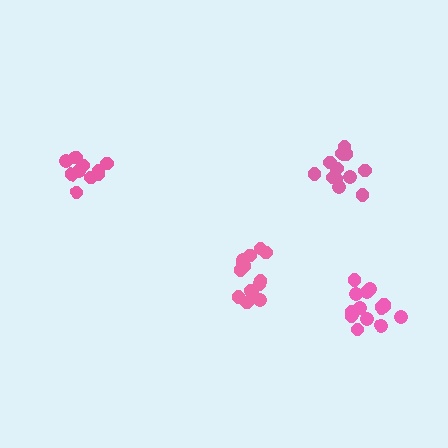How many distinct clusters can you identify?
There are 4 distinct clusters.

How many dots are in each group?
Group 1: 14 dots, Group 2: 14 dots, Group 3: 15 dots, Group 4: 10 dots (53 total).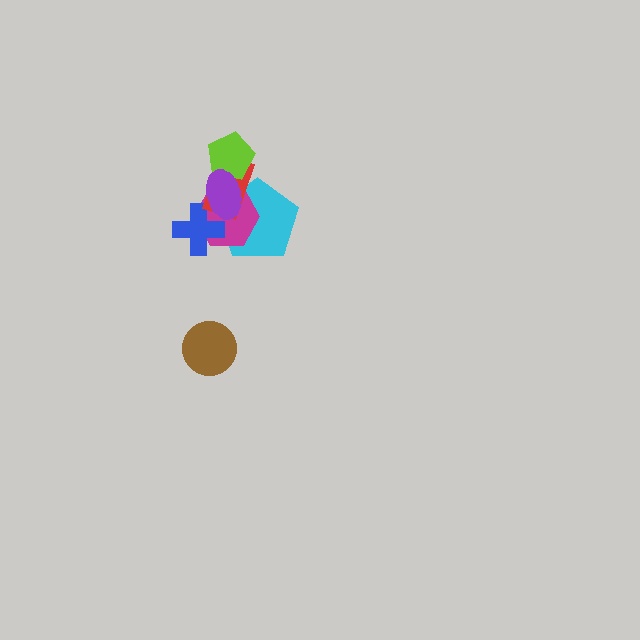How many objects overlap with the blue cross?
3 objects overlap with the blue cross.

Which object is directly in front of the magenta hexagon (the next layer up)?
The blue cross is directly in front of the magenta hexagon.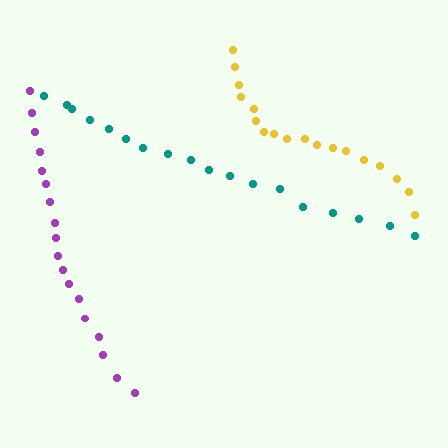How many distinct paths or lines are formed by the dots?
There are 3 distinct paths.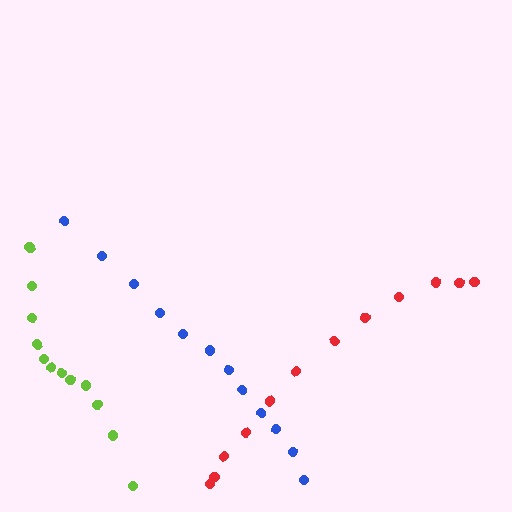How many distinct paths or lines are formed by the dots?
There are 3 distinct paths.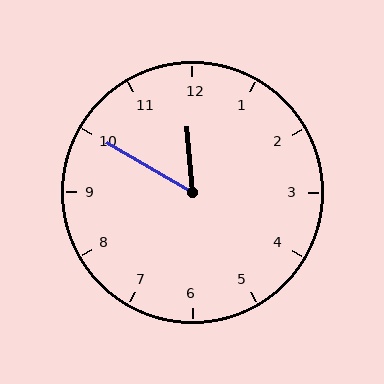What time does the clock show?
11:50.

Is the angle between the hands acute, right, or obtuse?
It is acute.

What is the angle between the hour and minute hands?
Approximately 55 degrees.